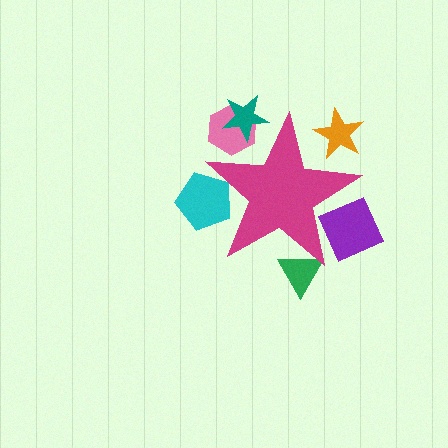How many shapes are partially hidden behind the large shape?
6 shapes are partially hidden.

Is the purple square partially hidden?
Yes, the purple square is partially hidden behind the magenta star.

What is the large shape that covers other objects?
A magenta star.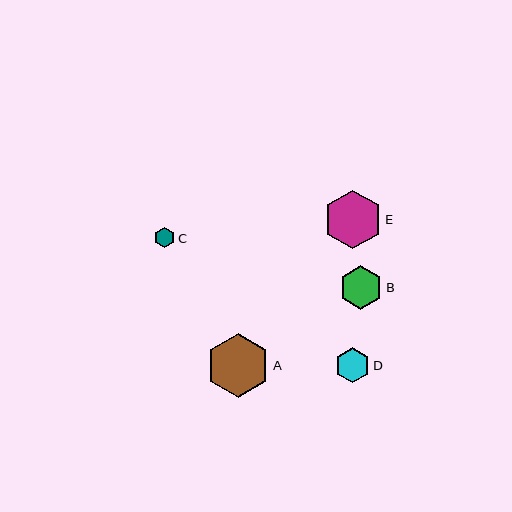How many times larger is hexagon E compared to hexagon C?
Hexagon E is approximately 2.9 times the size of hexagon C.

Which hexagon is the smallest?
Hexagon C is the smallest with a size of approximately 20 pixels.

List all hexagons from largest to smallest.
From largest to smallest: A, E, B, D, C.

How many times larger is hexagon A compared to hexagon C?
Hexagon A is approximately 3.2 times the size of hexagon C.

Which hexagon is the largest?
Hexagon A is the largest with a size of approximately 64 pixels.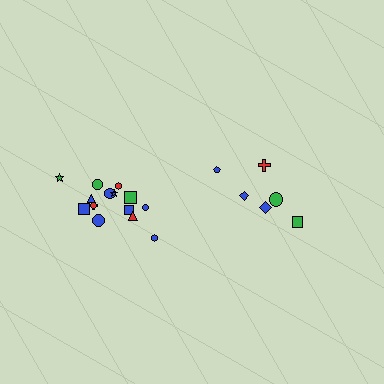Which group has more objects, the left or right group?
The left group.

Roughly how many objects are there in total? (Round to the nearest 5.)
Roughly 20 objects in total.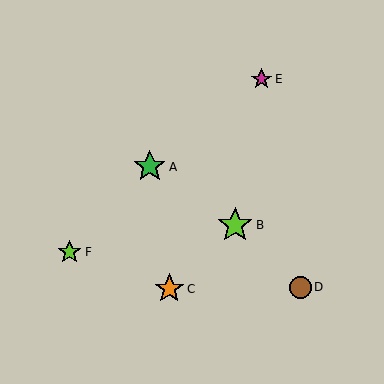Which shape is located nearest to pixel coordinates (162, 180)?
The green star (labeled A) at (150, 167) is nearest to that location.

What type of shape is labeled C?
Shape C is an orange star.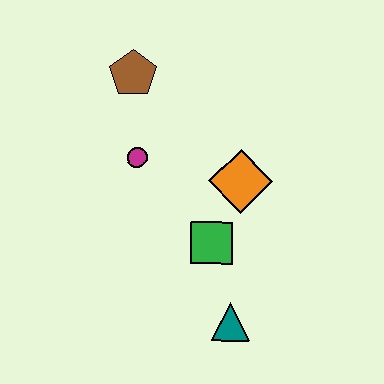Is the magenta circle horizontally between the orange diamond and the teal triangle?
No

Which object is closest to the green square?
The orange diamond is closest to the green square.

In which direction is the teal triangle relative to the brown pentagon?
The teal triangle is below the brown pentagon.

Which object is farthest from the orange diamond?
The brown pentagon is farthest from the orange diamond.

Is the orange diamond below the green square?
No